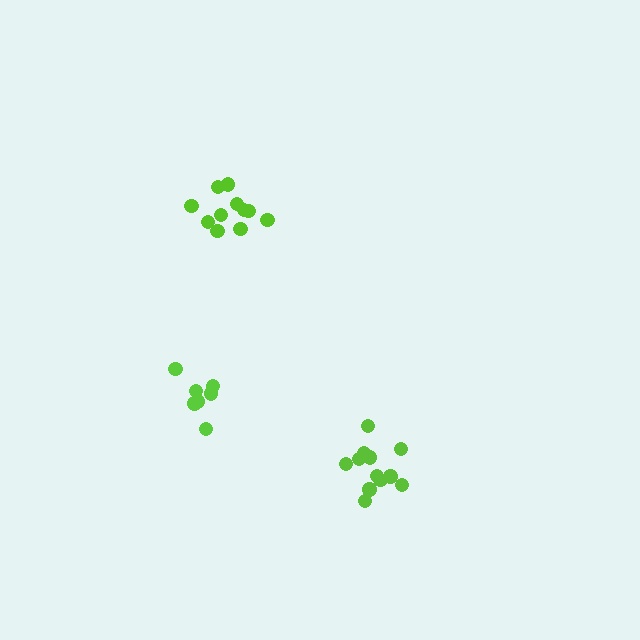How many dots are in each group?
Group 1: 12 dots, Group 2: 11 dots, Group 3: 7 dots (30 total).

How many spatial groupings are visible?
There are 3 spatial groupings.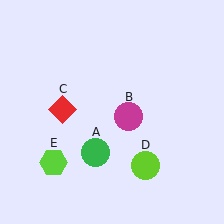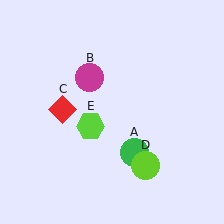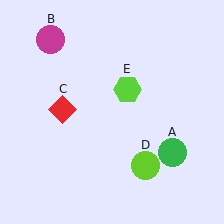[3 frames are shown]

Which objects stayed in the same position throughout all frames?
Red diamond (object C) and lime circle (object D) remained stationary.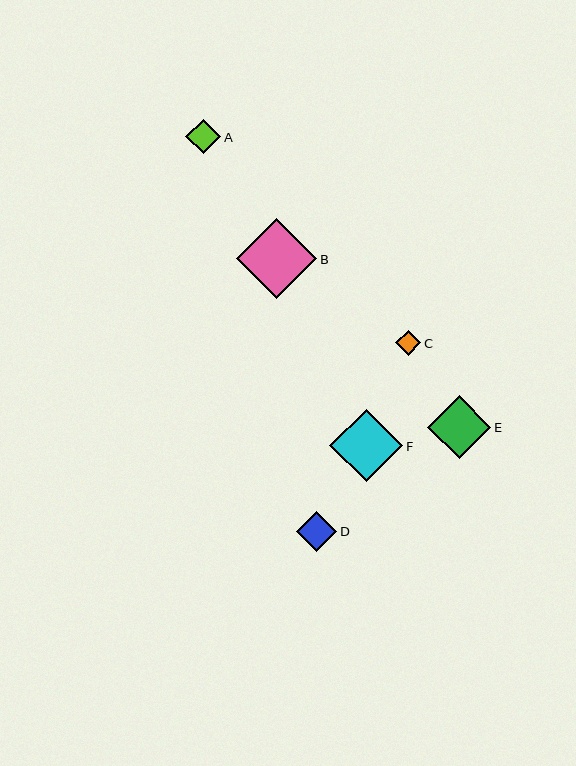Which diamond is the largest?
Diamond B is the largest with a size of approximately 80 pixels.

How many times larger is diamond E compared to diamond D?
Diamond E is approximately 1.6 times the size of diamond D.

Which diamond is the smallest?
Diamond C is the smallest with a size of approximately 26 pixels.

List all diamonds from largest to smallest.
From largest to smallest: B, F, E, D, A, C.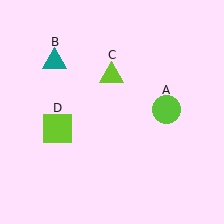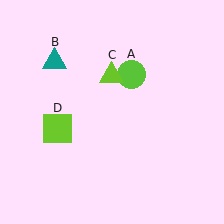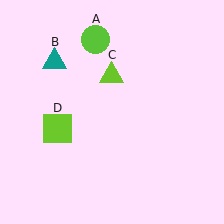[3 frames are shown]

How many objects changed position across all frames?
1 object changed position: lime circle (object A).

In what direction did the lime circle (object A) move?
The lime circle (object A) moved up and to the left.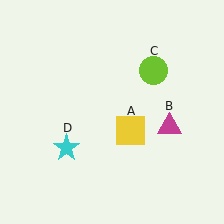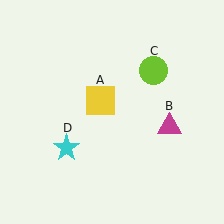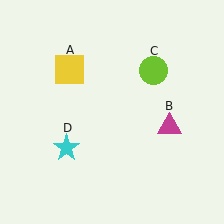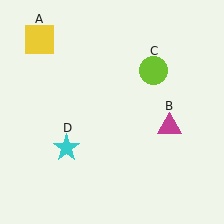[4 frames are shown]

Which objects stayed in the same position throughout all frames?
Magenta triangle (object B) and lime circle (object C) and cyan star (object D) remained stationary.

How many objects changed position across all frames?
1 object changed position: yellow square (object A).